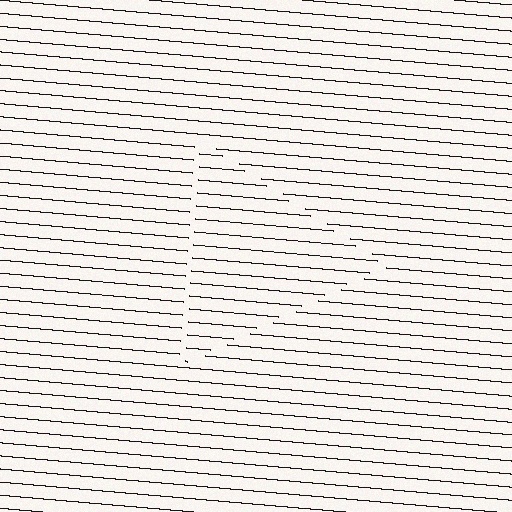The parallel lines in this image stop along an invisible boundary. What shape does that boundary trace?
An illusory triangle. The interior of the shape contains the same grating, shifted by half a period — the contour is defined by the phase discontinuity where line-ends from the inner and outer gratings abut.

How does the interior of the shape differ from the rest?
The interior of the shape contains the same grating, shifted by half a period — the contour is defined by the phase discontinuity where line-ends from the inner and outer gratings abut.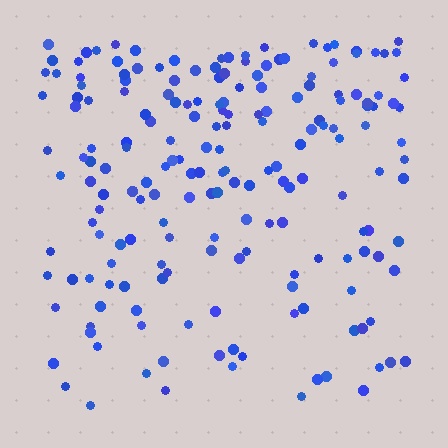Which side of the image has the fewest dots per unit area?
The bottom.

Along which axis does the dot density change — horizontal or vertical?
Vertical.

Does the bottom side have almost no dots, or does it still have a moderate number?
Still a moderate number, just noticeably fewer than the top.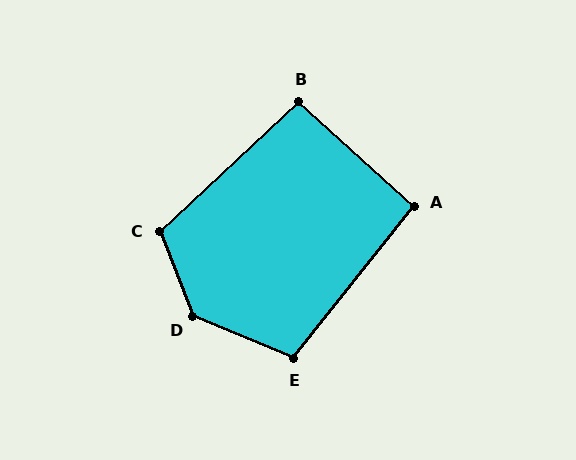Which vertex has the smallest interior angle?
A, at approximately 94 degrees.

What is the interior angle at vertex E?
Approximately 106 degrees (obtuse).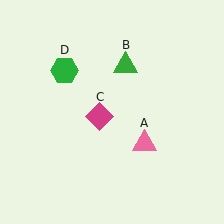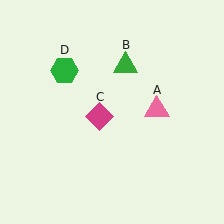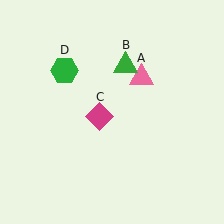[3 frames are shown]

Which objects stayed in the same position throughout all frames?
Green triangle (object B) and magenta diamond (object C) and green hexagon (object D) remained stationary.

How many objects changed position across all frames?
1 object changed position: pink triangle (object A).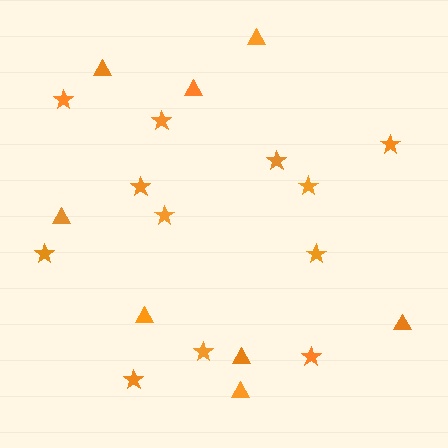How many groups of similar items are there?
There are 2 groups: one group of triangles (8) and one group of stars (12).